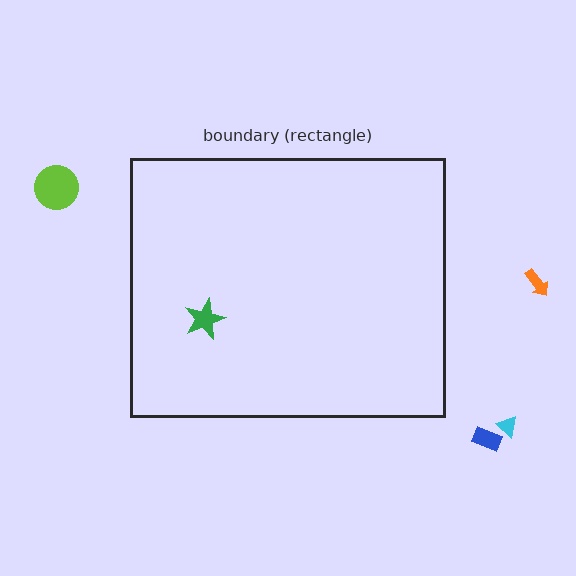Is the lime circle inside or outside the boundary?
Outside.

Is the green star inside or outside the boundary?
Inside.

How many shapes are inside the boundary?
1 inside, 4 outside.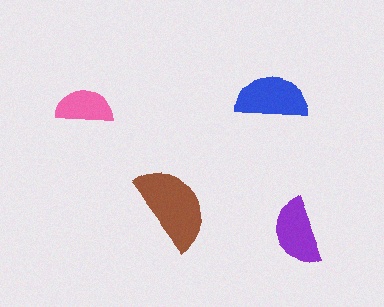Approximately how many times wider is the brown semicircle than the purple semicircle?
About 1.5 times wider.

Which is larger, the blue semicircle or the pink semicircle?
The blue one.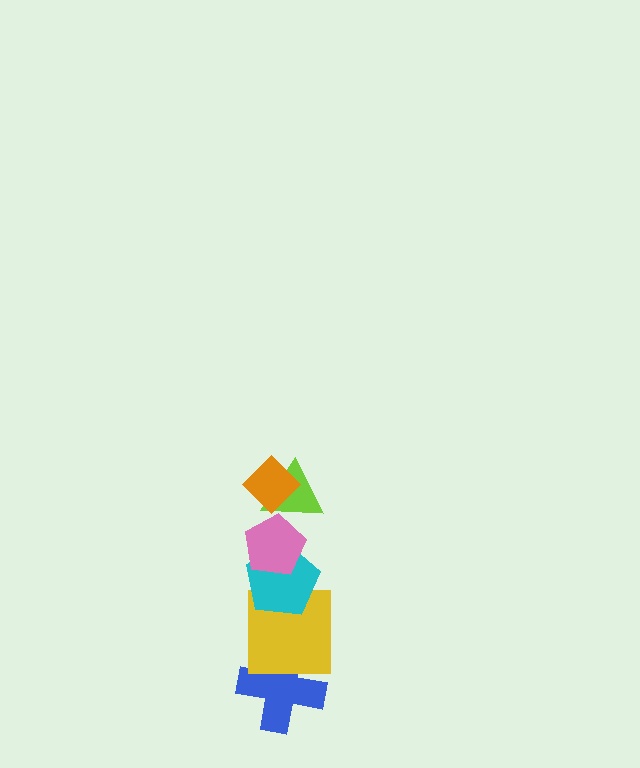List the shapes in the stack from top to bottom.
From top to bottom: the orange diamond, the lime triangle, the pink pentagon, the cyan pentagon, the yellow square, the blue cross.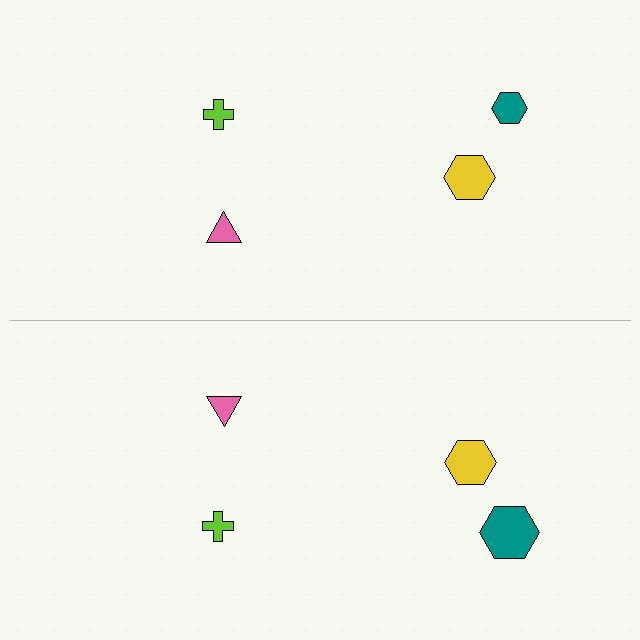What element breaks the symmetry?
The teal hexagon on the bottom side has a different size than its mirror counterpart.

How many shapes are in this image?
There are 8 shapes in this image.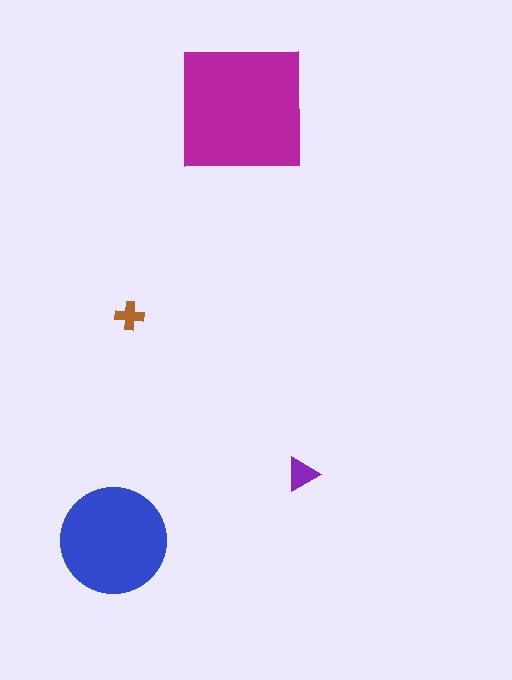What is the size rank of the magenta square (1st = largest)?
1st.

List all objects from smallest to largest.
The brown cross, the purple triangle, the blue circle, the magenta square.